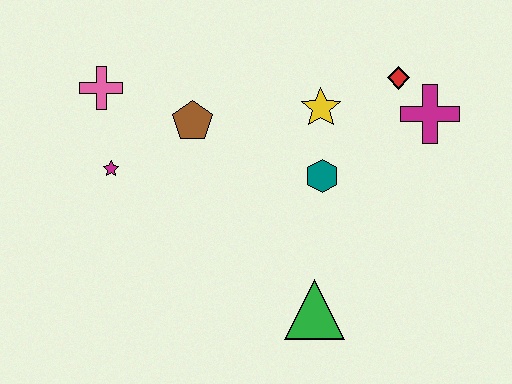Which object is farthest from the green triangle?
The pink cross is farthest from the green triangle.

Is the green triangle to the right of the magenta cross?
No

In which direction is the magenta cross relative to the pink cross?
The magenta cross is to the right of the pink cross.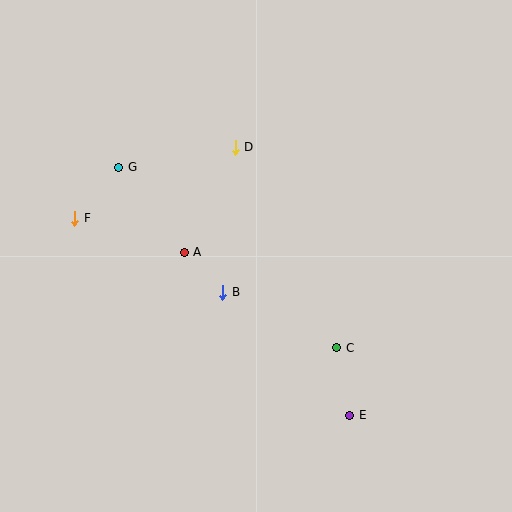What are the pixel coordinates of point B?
Point B is at (223, 292).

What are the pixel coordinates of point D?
Point D is at (235, 147).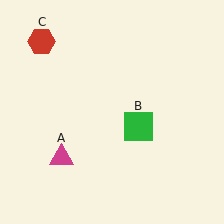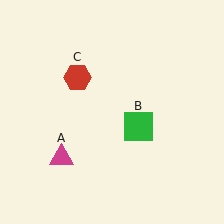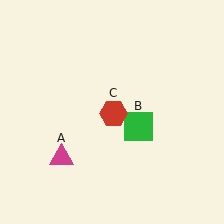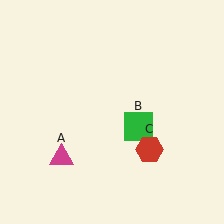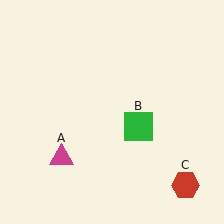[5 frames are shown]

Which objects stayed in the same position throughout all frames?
Magenta triangle (object A) and green square (object B) remained stationary.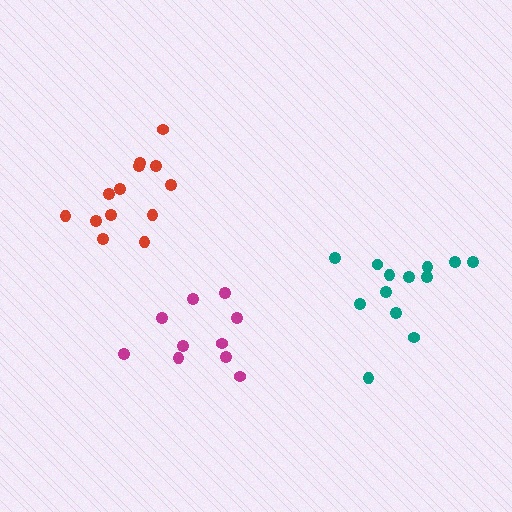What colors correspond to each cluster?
The clusters are colored: magenta, teal, red.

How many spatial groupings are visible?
There are 3 spatial groupings.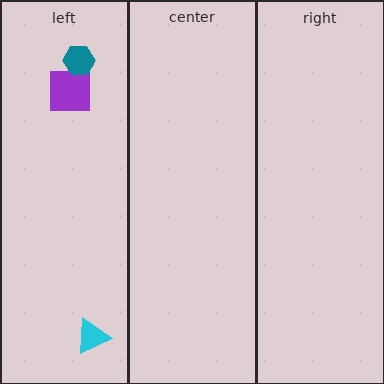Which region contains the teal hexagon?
The left region.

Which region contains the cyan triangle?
The left region.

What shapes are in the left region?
The purple square, the teal hexagon, the cyan triangle.